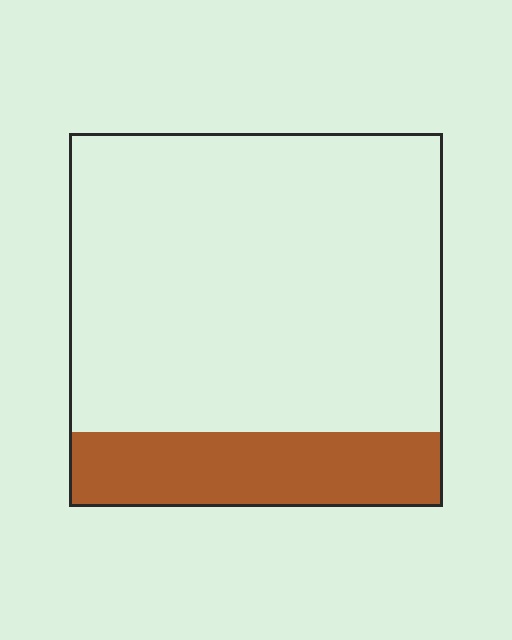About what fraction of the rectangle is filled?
About one fifth (1/5).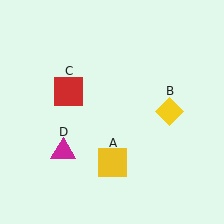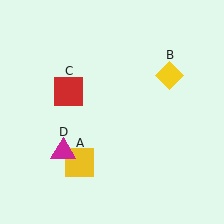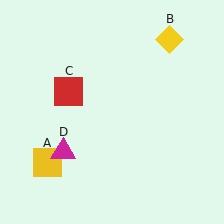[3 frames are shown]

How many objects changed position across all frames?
2 objects changed position: yellow square (object A), yellow diamond (object B).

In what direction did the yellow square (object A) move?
The yellow square (object A) moved left.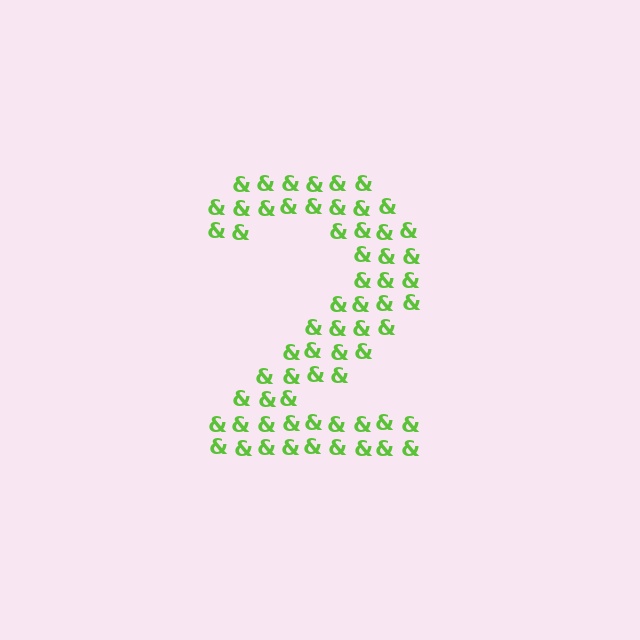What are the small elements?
The small elements are ampersands.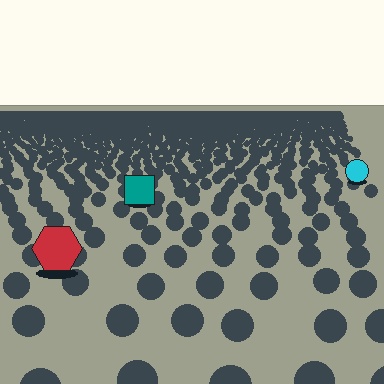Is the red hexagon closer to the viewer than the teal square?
Yes. The red hexagon is closer — you can tell from the texture gradient: the ground texture is coarser near it.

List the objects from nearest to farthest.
From nearest to farthest: the red hexagon, the teal square, the cyan circle.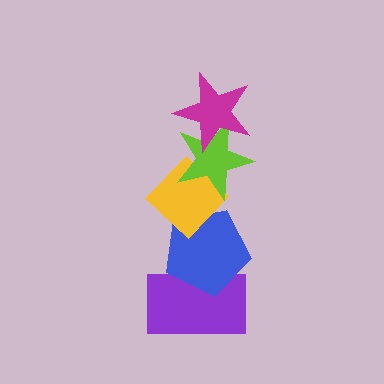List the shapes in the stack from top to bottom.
From top to bottom: the magenta star, the lime star, the yellow diamond, the blue pentagon, the purple rectangle.